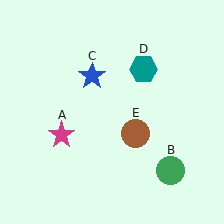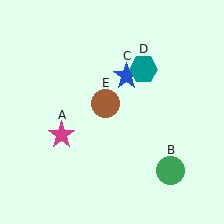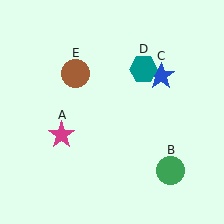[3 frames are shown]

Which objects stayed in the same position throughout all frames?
Magenta star (object A) and green circle (object B) and teal hexagon (object D) remained stationary.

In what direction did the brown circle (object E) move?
The brown circle (object E) moved up and to the left.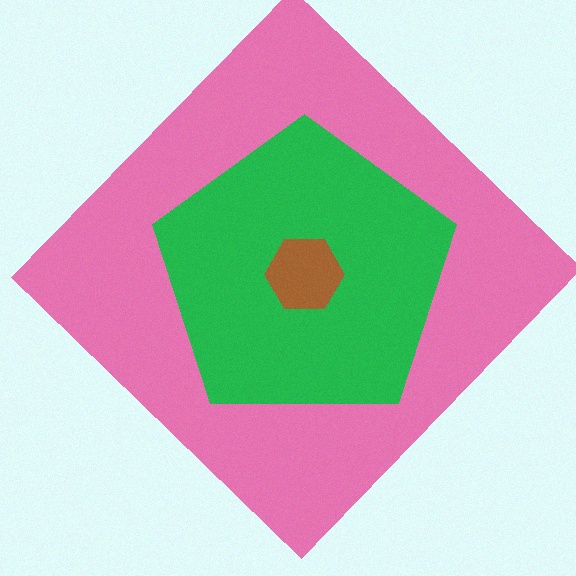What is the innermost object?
The brown hexagon.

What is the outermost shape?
The pink diamond.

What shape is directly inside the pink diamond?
The green pentagon.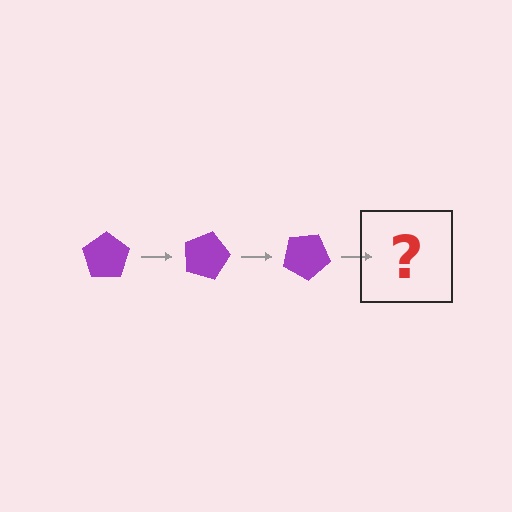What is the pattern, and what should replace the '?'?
The pattern is that the pentagon rotates 15 degrees each step. The '?' should be a purple pentagon rotated 45 degrees.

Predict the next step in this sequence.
The next step is a purple pentagon rotated 45 degrees.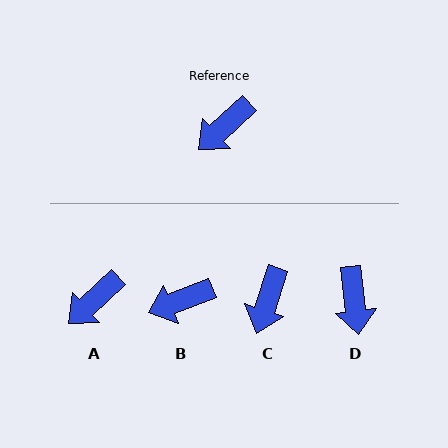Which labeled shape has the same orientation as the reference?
A.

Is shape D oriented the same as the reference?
No, it is off by about 55 degrees.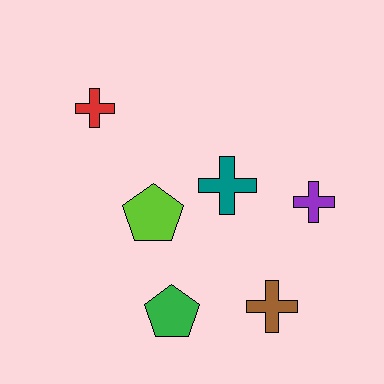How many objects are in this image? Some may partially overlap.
There are 6 objects.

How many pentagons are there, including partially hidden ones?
There are 2 pentagons.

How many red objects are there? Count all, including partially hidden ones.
There is 1 red object.